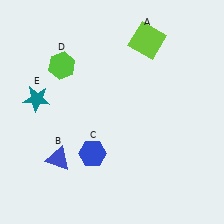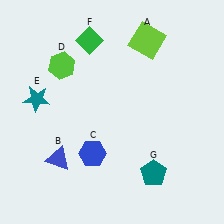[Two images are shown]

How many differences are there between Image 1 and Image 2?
There are 2 differences between the two images.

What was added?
A green diamond (F), a teal pentagon (G) were added in Image 2.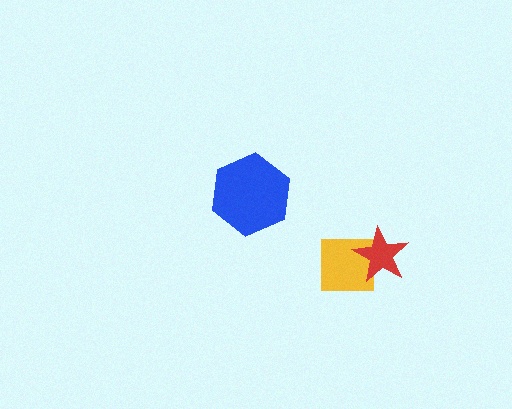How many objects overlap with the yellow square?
1 object overlaps with the yellow square.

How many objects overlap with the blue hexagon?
0 objects overlap with the blue hexagon.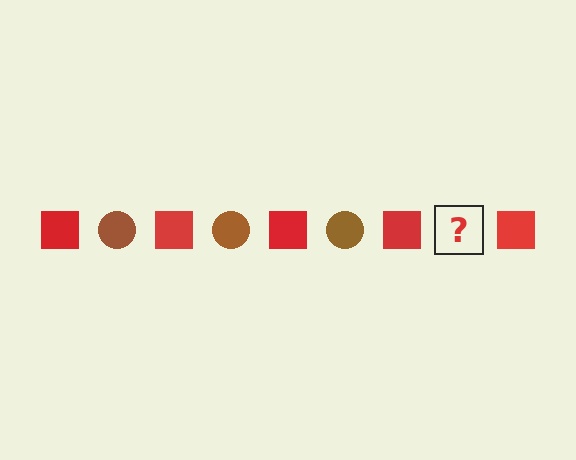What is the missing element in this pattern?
The missing element is a brown circle.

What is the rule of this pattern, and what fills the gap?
The rule is that the pattern alternates between red square and brown circle. The gap should be filled with a brown circle.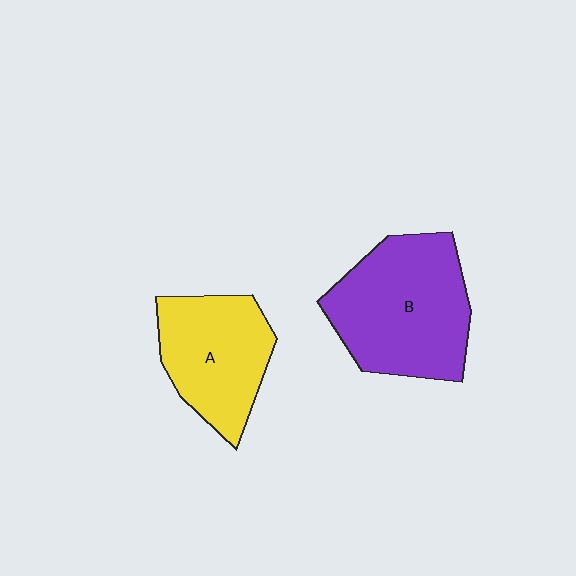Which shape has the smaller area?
Shape A (yellow).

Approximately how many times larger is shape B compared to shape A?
Approximately 1.3 times.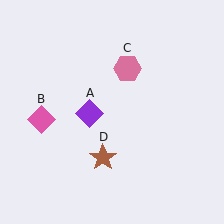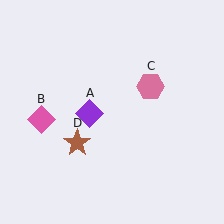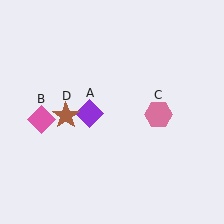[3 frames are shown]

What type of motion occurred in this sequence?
The pink hexagon (object C), brown star (object D) rotated clockwise around the center of the scene.